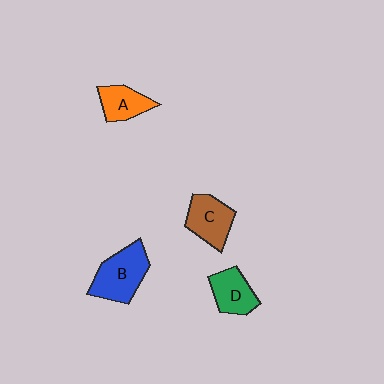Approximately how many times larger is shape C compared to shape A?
Approximately 1.3 times.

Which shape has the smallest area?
Shape A (orange).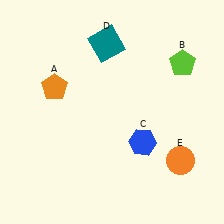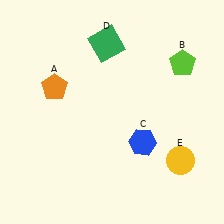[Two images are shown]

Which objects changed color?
D changed from teal to green. E changed from orange to yellow.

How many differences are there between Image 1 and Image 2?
There are 2 differences between the two images.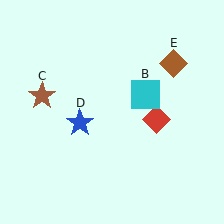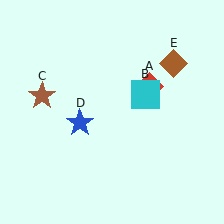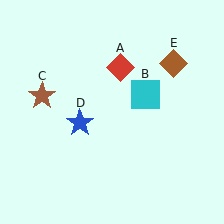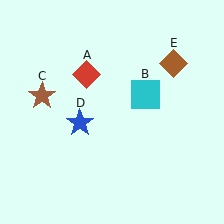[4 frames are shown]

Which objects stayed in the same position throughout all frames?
Cyan square (object B) and brown star (object C) and blue star (object D) and brown diamond (object E) remained stationary.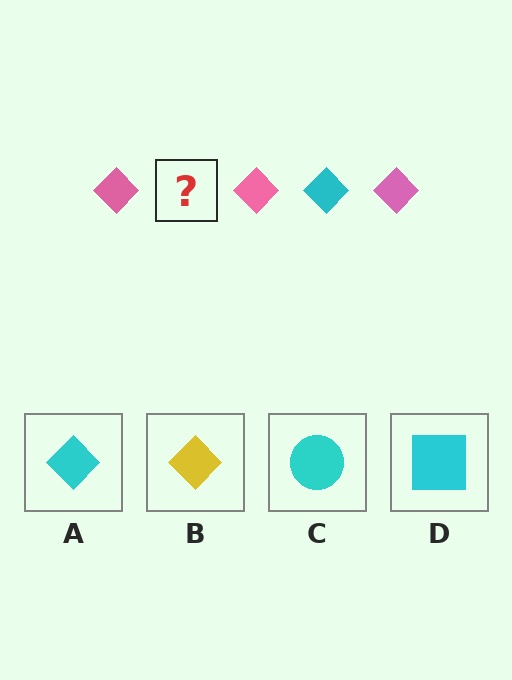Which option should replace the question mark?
Option A.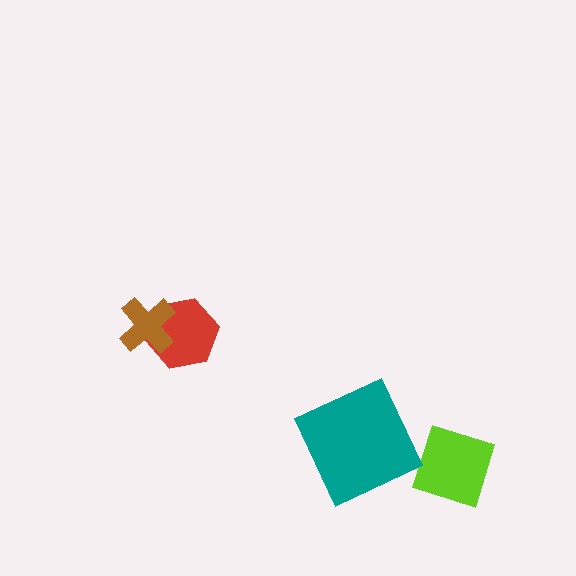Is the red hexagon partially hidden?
Yes, it is partially covered by another shape.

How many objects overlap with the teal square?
0 objects overlap with the teal square.